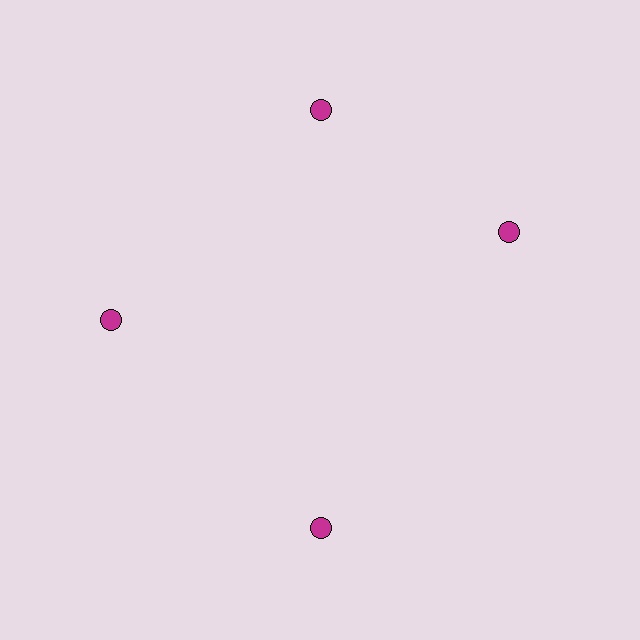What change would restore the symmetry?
The symmetry would be restored by rotating it back into even spacing with its neighbors so that all 4 circles sit at equal angles and equal distance from the center.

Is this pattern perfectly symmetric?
No. The 4 magenta circles are arranged in a ring, but one element near the 3 o'clock position is rotated out of alignment along the ring, breaking the 4-fold rotational symmetry.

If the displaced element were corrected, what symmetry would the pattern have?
It would have 4-fold rotational symmetry — the pattern would map onto itself every 90 degrees.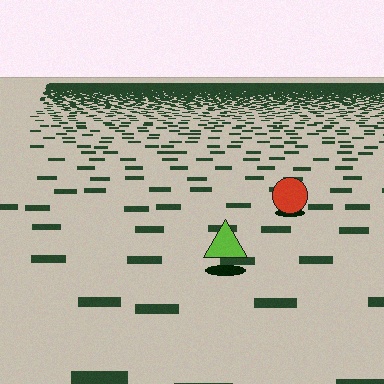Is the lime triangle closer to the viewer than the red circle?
Yes. The lime triangle is closer — you can tell from the texture gradient: the ground texture is coarser near it.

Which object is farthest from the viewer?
The red circle is farthest from the viewer. It appears smaller and the ground texture around it is denser.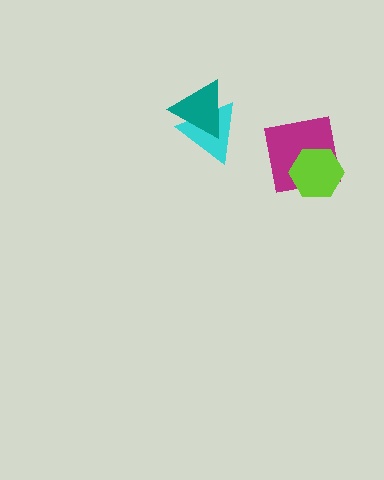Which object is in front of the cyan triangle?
The teal triangle is in front of the cyan triangle.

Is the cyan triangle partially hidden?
Yes, it is partially covered by another shape.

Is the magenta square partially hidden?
Yes, it is partially covered by another shape.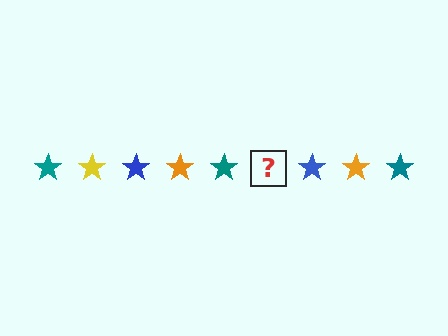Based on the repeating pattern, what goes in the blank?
The blank should be a yellow star.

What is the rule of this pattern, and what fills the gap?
The rule is that the pattern cycles through teal, yellow, blue, orange stars. The gap should be filled with a yellow star.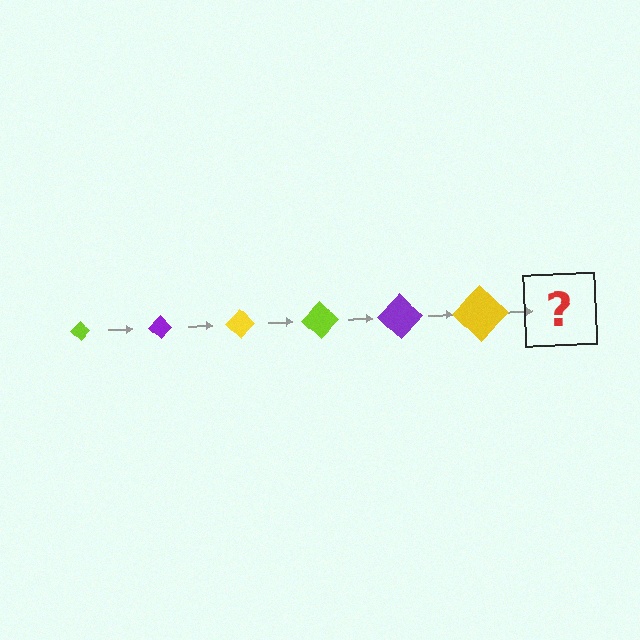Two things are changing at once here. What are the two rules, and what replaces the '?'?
The two rules are that the diamond grows larger each step and the color cycles through lime, purple, and yellow. The '?' should be a lime diamond, larger than the previous one.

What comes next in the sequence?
The next element should be a lime diamond, larger than the previous one.